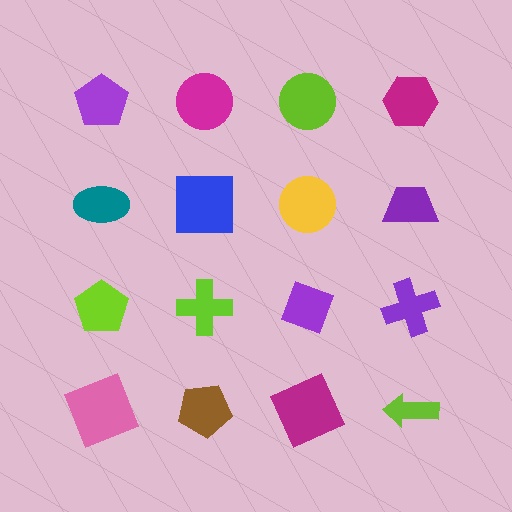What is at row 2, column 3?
A yellow circle.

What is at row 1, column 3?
A lime circle.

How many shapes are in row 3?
4 shapes.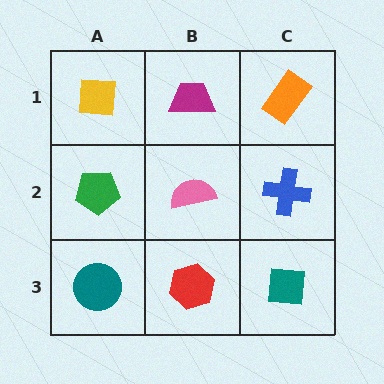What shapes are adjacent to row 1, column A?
A green pentagon (row 2, column A), a magenta trapezoid (row 1, column B).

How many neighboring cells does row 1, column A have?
2.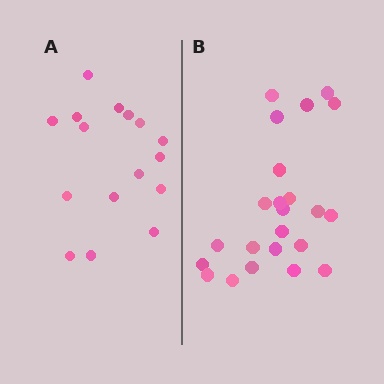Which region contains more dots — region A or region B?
Region B (the right region) has more dots.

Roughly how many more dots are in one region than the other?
Region B has roughly 8 or so more dots than region A.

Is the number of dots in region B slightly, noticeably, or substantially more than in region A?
Region B has noticeably more, but not dramatically so. The ratio is roughly 1.4 to 1.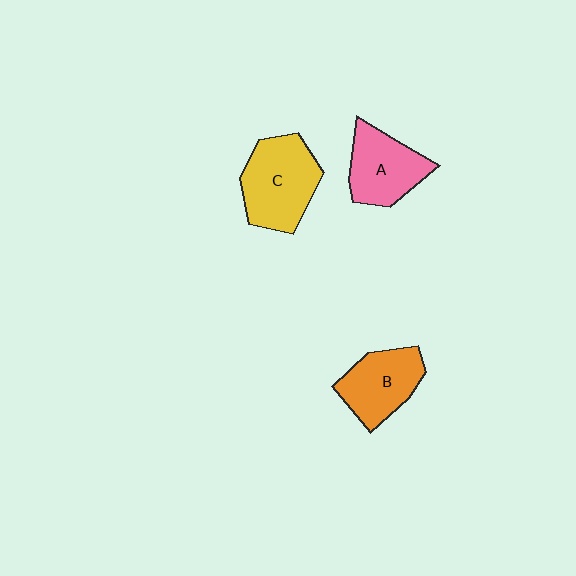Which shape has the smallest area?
Shape B (orange).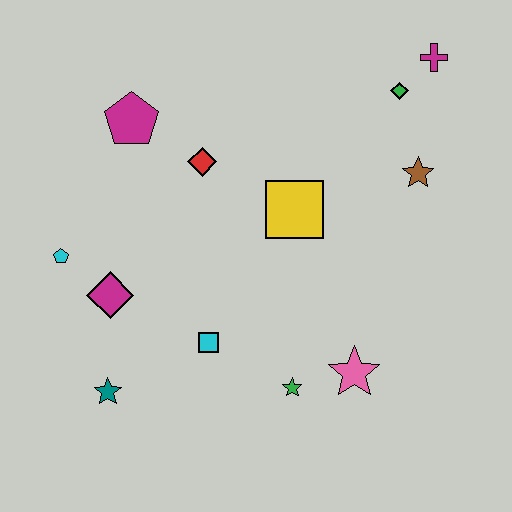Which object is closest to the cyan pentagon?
The magenta diamond is closest to the cyan pentagon.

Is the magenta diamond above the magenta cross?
No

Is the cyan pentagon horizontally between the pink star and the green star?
No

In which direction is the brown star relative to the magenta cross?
The brown star is below the magenta cross.